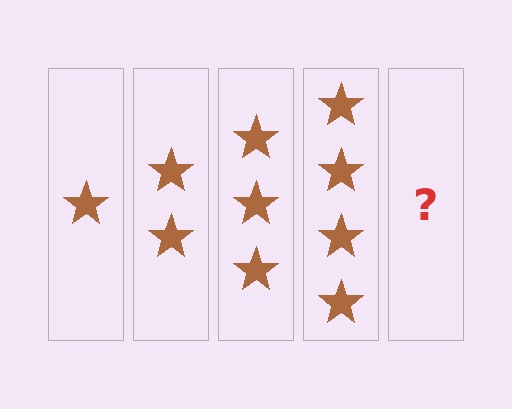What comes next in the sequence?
The next element should be 5 stars.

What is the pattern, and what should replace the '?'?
The pattern is that each step adds one more star. The '?' should be 5 stars.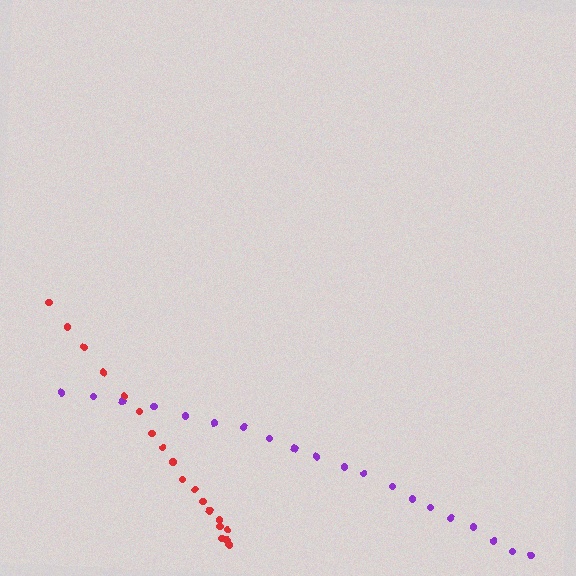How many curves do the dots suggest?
There are 2 distinct paths.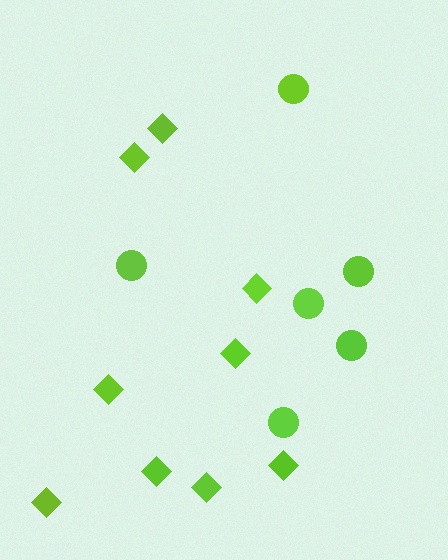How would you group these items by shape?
There are 2 groups: one group of diamonds (9) and one group of circles (6).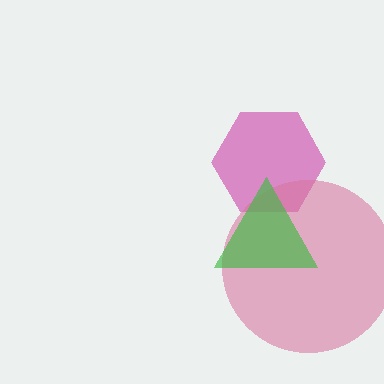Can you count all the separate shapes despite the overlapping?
Yes, there are 3 separate shapes.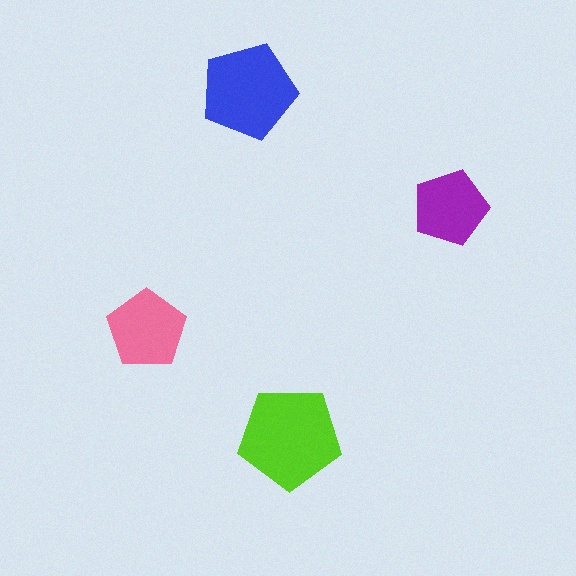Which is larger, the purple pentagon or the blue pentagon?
The blue one.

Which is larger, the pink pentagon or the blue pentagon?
The blue one.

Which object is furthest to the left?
The pink pentagon is leftmost.